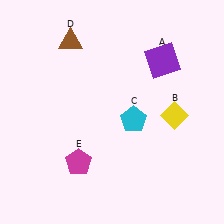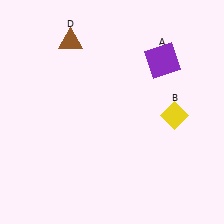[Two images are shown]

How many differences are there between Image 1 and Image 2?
There are 2 differences between the two images.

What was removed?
The cyan pentagon (C), the magenta pentagon (E) were removed in Image 2.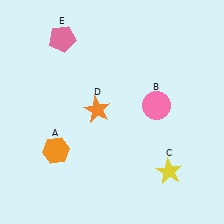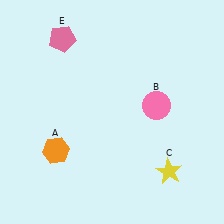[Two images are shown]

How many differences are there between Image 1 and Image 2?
There is 1 difference between the two images.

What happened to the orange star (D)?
The orange star (D) was removed in Image 2. It was in the top-left area of Image 1.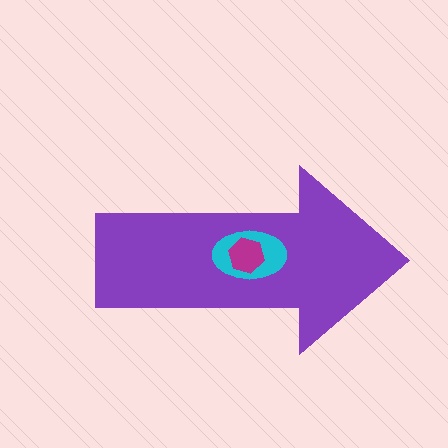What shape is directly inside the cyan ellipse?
The magenta hexagon.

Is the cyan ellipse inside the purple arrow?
Yes.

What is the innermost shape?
The magenta hexagon.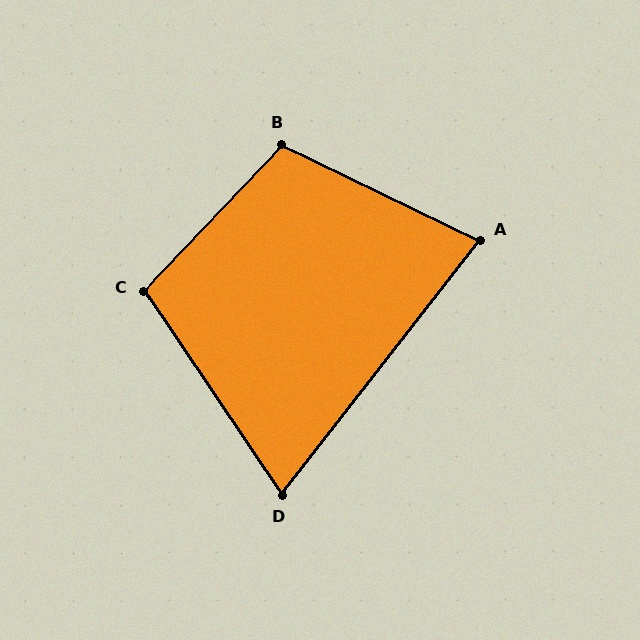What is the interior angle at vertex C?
Approximately 102 degrees (obtuse).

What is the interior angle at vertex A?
Approximately 78 degrees (acute).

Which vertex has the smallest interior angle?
D, at approximately 72 degrees.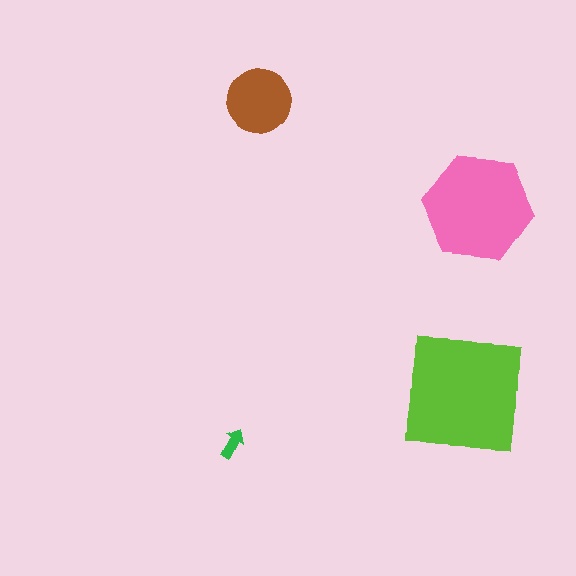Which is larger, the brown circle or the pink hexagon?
The pink hexagon.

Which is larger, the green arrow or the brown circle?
The brown circle.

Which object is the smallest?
The green arrow.